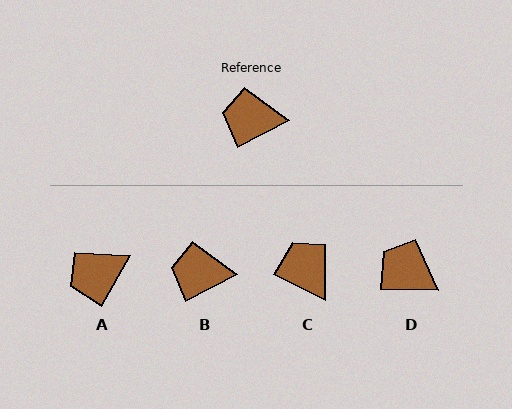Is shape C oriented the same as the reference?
No, it is off by about 54 degrees.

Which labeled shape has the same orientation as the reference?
B.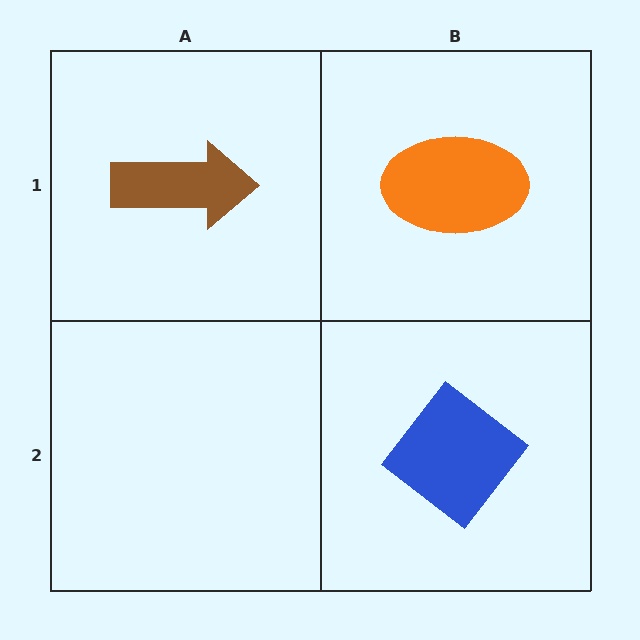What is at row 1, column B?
An orange ellipse.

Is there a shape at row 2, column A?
No, that cell is empty.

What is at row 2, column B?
A blue diamond.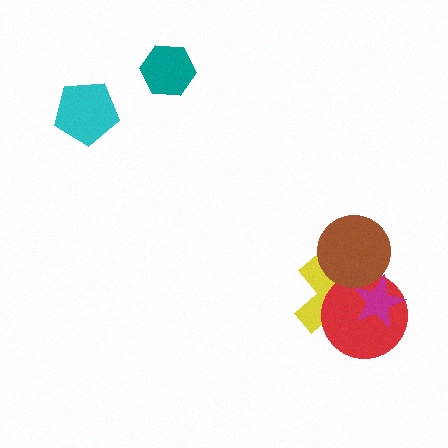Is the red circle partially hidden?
Yes, it is partially covered by another shape.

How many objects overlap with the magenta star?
3 objects overlap with the magenta star.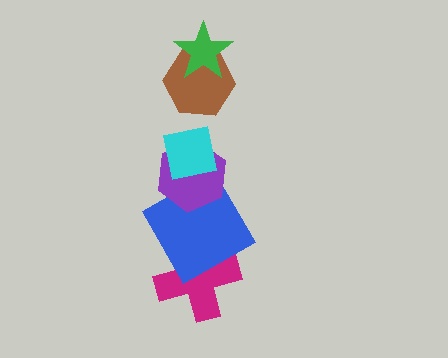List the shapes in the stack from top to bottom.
From top to bottom: the green star, the brown hexagon, the cyan square, the purple hexagon, the blue diamond, the magenta cross.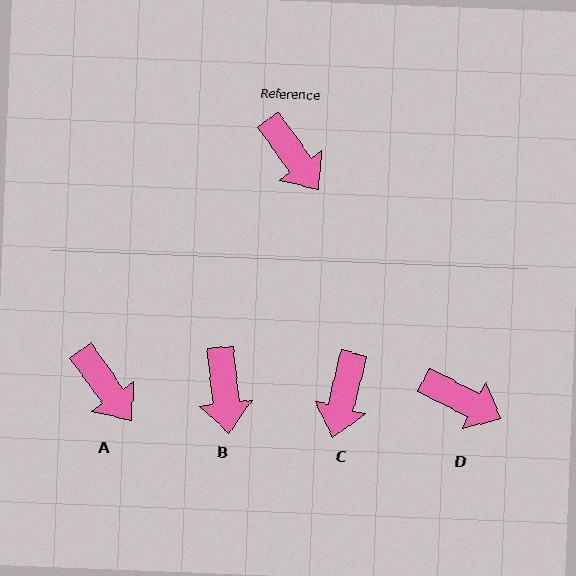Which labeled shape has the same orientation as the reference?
A.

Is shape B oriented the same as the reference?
No, it is off by about 30 degrees.